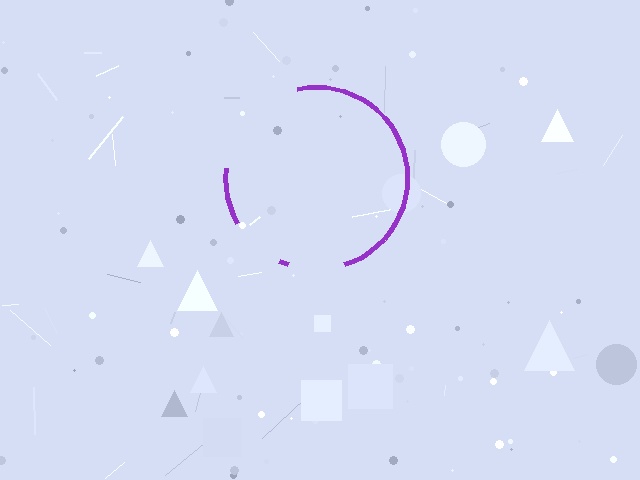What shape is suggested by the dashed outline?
The dashed outline suggests a circle.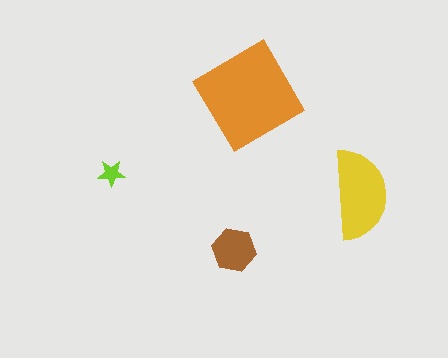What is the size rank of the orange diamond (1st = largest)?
1st.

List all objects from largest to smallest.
The orange diamond, the yellow semicircle, the brown hexagon, the lime star.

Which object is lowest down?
The brown hexagon is bottommost.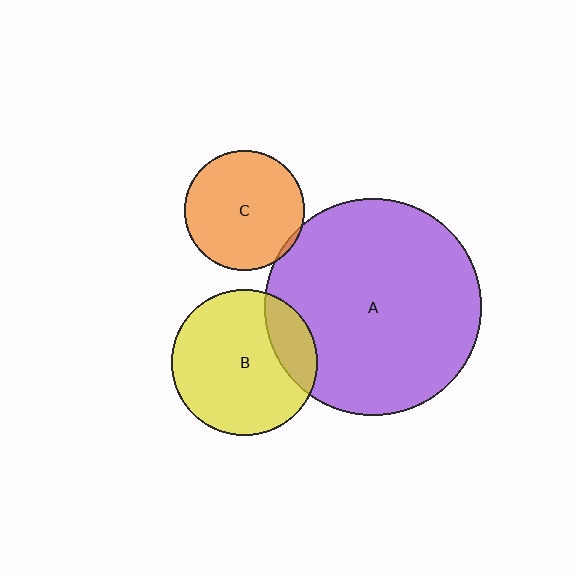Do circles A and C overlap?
Yes.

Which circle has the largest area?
Circle A (purple).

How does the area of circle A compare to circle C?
Approximately 3.3 times.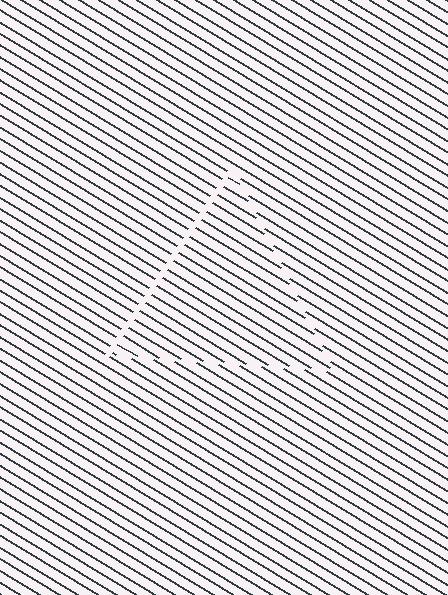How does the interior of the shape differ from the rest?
The interior of the shape contains the same grating, shifted by half a period — the contour is defined by the phase discontinuity where line-ends from the inner and outer gratings abut.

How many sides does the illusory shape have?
3 sides — the line-ends trace a triangle.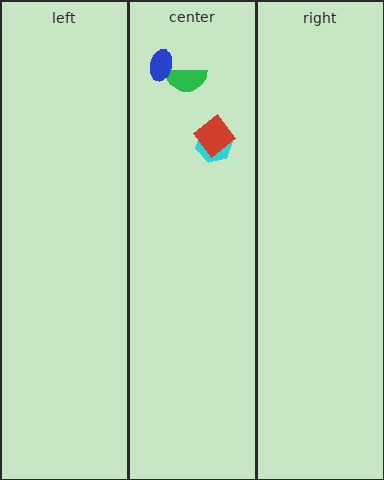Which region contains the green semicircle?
The center region.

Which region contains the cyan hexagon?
The center region.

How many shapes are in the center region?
4.